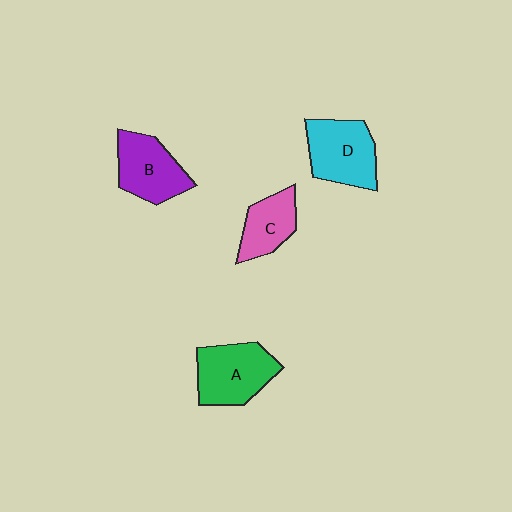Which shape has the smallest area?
Shape C (pink).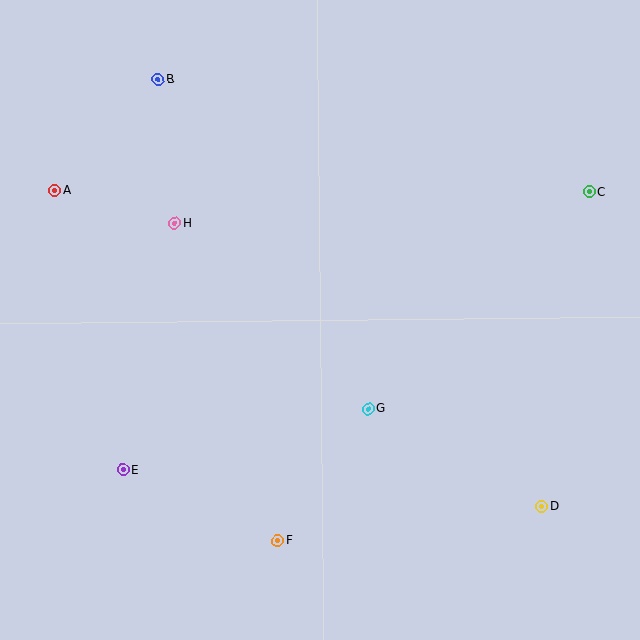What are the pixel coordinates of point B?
Point B is at (158, 79).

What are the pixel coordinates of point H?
Point H is at (175, 223).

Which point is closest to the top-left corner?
Point B is closest to the top-left corner.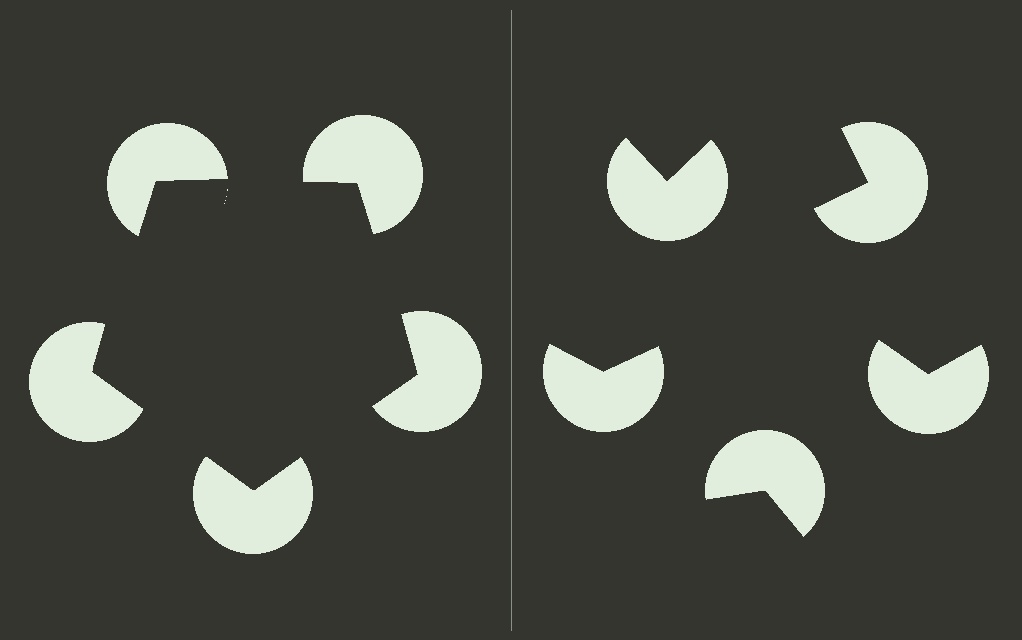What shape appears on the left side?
An illusory pentagon.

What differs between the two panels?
The pac-man discs are positioned identically on both sides; only the wedge orientations differ. On the left they align to a pentagon; on the right they are misaligned.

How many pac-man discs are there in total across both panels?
10 — 5 on each side.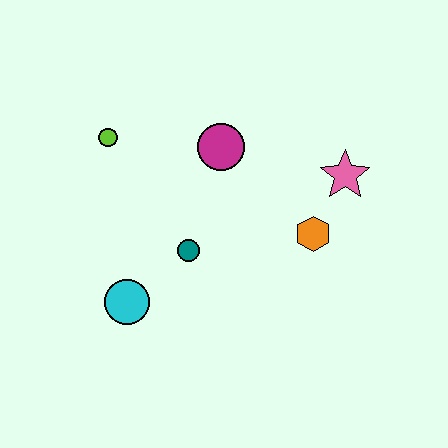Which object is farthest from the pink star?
The cyan circle is farthest from the pink star.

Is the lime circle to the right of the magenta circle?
No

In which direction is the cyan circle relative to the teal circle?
The cyan circle is to the left of the teal circle.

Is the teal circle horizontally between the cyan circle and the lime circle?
No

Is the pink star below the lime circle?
Yes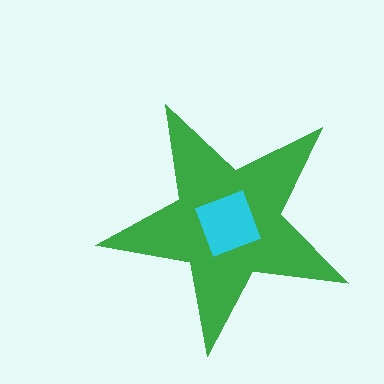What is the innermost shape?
The cyan diamond.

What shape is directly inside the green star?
The cyan diamond.